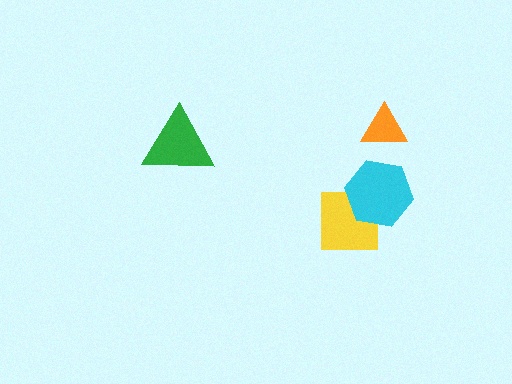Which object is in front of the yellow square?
The cyan hexagon is in front of the yellow square.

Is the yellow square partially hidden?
Yes, it is partially covered by another shape.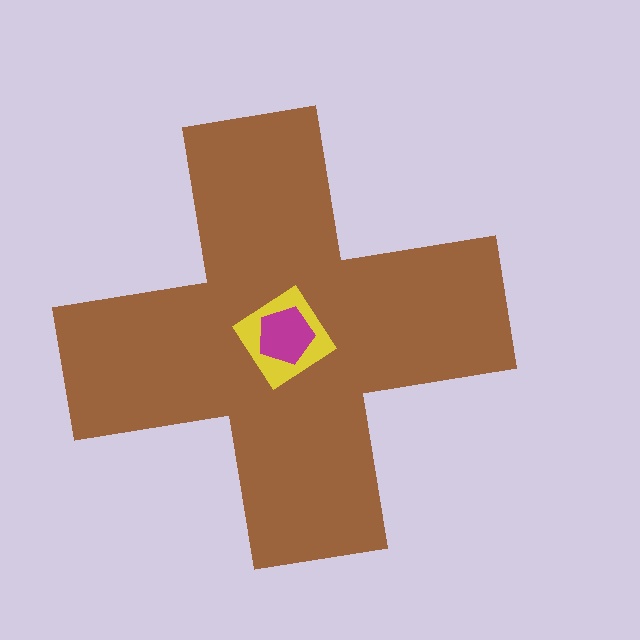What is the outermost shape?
The brown cross.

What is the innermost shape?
The magenta pentagon.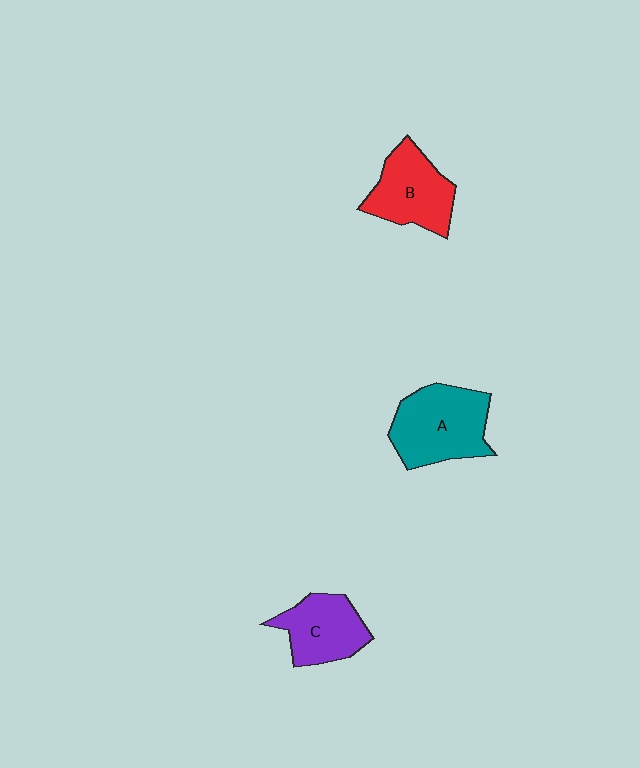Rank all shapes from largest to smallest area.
From largest to smallest: A (teal), B (red), C (purple).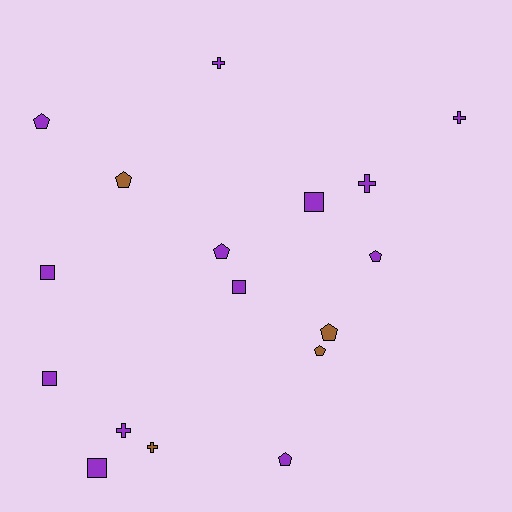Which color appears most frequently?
Purple, with 13 objects.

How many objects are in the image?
There are 17 objects.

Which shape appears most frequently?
Pentagon, with 7 objects.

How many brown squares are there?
There are no brown squares.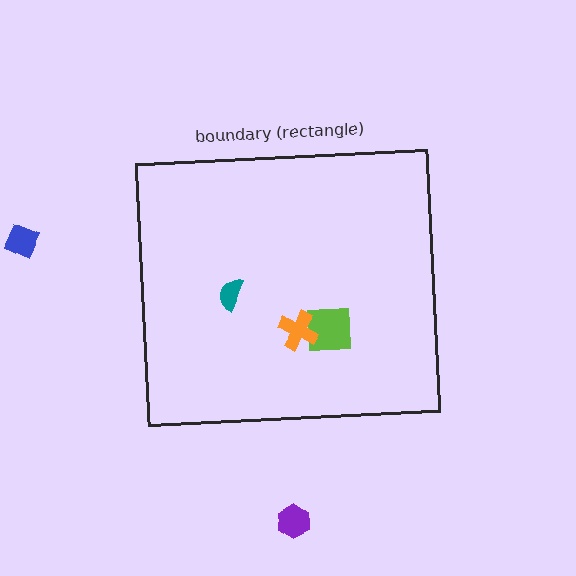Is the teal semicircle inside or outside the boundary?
Inside.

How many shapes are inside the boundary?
3 inside, 2 outside.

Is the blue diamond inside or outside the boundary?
Outside.